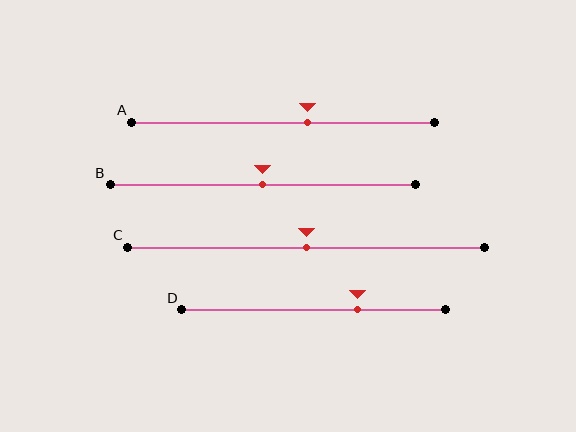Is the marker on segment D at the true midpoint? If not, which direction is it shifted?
No, the marker on segment D is shifted to the right by about 17% of the segment length.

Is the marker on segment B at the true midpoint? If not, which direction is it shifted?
Yes, the marker on segment B is at the true midpoint.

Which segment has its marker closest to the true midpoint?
Segment B has its marker closest to the true midpoint.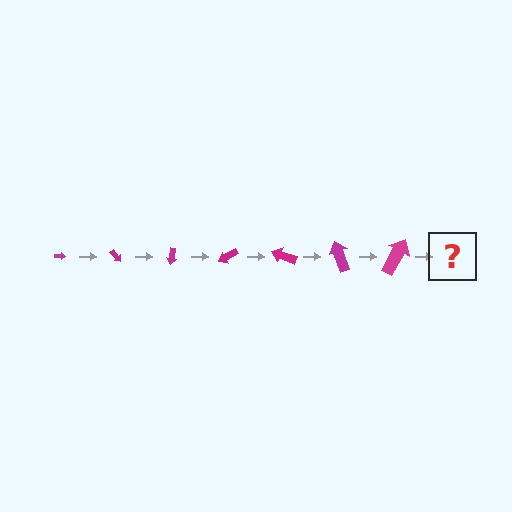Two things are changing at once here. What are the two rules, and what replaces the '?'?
The two rules are that the arrow grows larger each step and it rotates 50 degrees each step. The '?' should be an arrow, larger than the previous one and rotated 350 degrees from the start.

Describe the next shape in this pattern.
It should be an arrow, larger than the previous one and rotated 350 degrees from the start.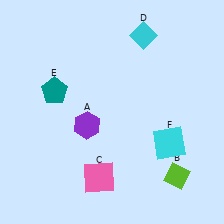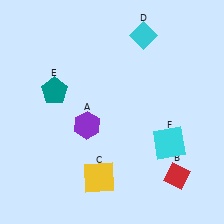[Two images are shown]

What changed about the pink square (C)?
In Image 1, C is pink. In Image 2, it changed to yellow.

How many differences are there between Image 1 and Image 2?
There are 2 differences between the two images.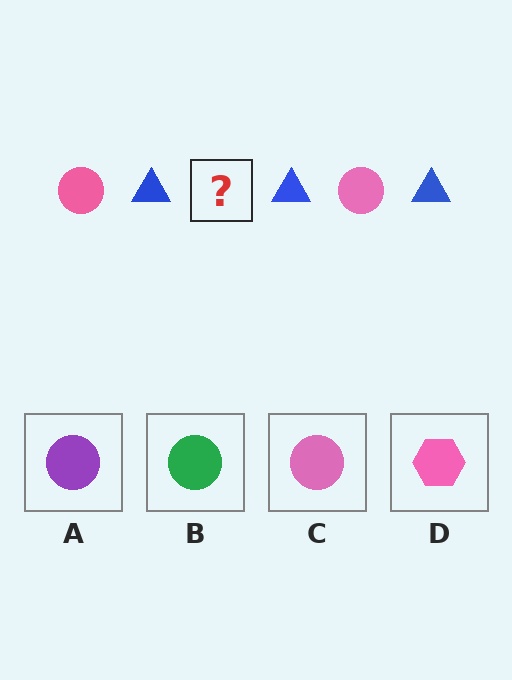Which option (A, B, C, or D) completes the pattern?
C.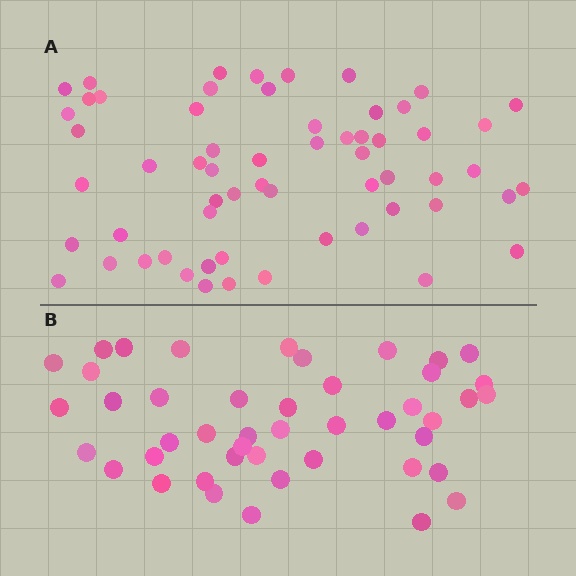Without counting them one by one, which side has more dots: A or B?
Region A (the top region) has more dots.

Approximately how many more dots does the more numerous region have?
Region A has approximately 15 more dots than region B.